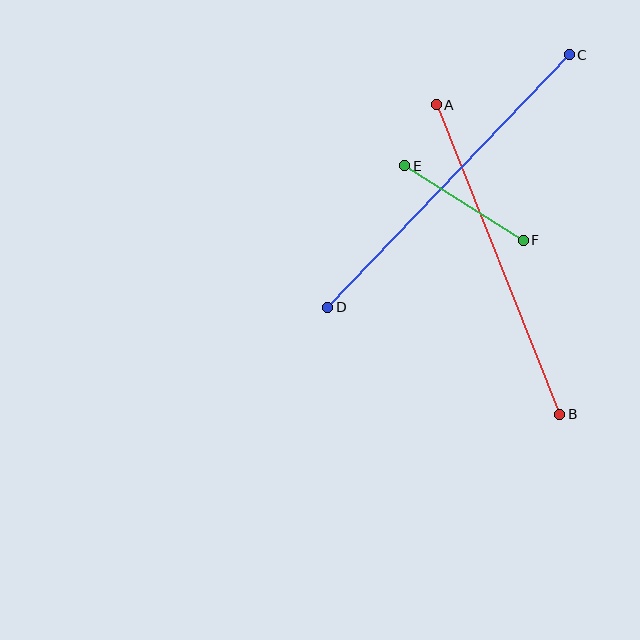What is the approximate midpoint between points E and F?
The midpoint is at approximately (464, 203) pixels.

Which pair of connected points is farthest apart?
Points C and D are farthest apart.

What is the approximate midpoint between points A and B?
The midpoint is at approximately (498, 260) pixels.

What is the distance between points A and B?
The distance is approximately 333 pixels.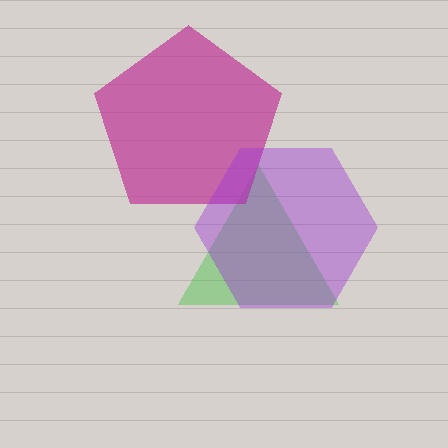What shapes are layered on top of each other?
The layered shapes are: a green triangle, a magenta pentagon, a purple hexagon.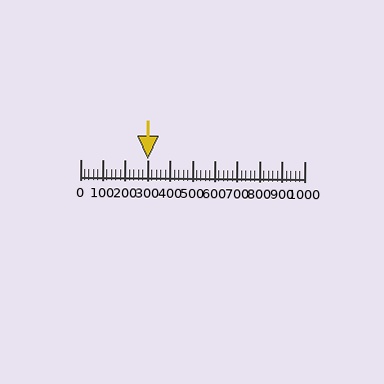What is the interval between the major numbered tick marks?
The major tick marks are spaced 100 units apart.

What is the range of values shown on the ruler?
The ruler shows values from 0 to 1000.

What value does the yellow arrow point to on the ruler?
The yellow arrow points to approximately 301.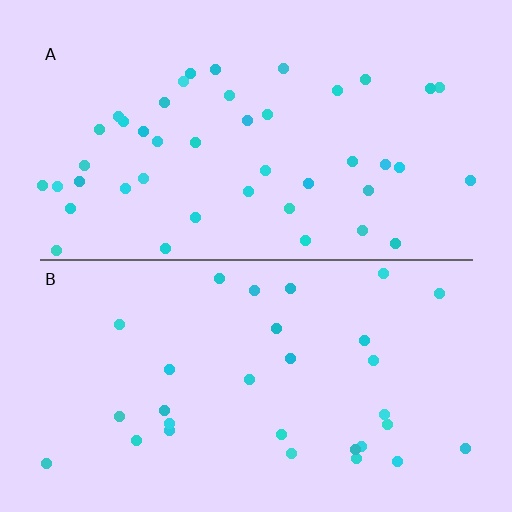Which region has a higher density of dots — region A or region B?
A (the top).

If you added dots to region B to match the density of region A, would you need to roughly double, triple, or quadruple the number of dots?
Approximately double.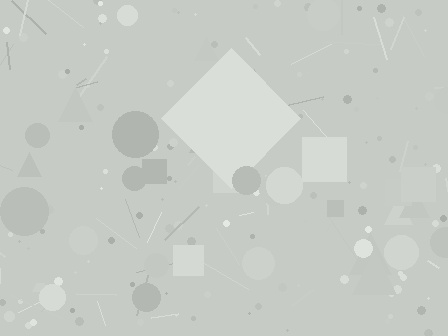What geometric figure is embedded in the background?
A diamond is embedded in the background.